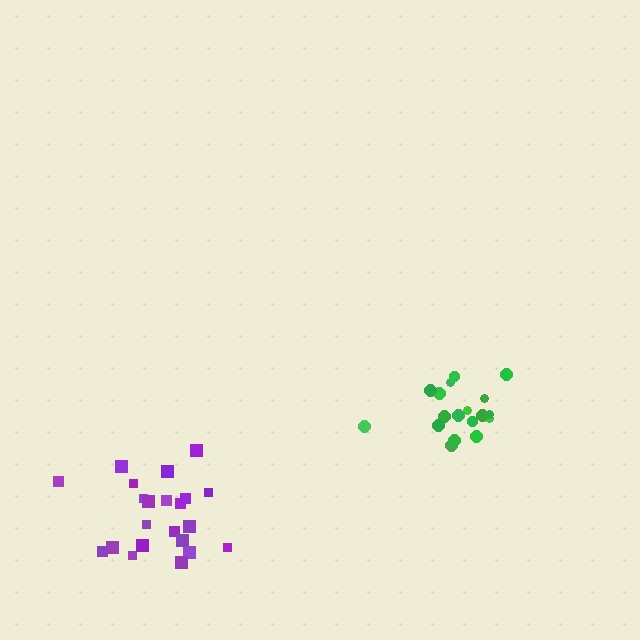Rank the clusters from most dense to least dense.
purple, green.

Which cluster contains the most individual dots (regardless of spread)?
Purple (23).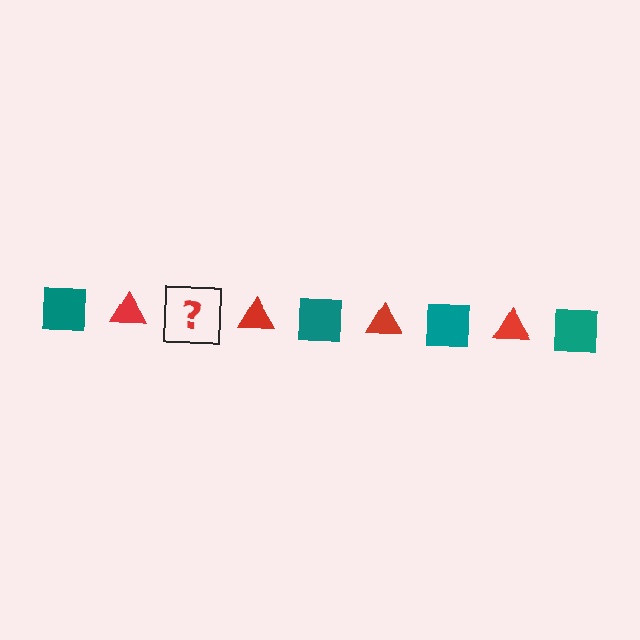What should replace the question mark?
The question mark should be replaced with a teal square.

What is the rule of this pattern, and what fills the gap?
The rule is that the pattern alternates between teal square and red triangle. The gap should be filled with a teal square.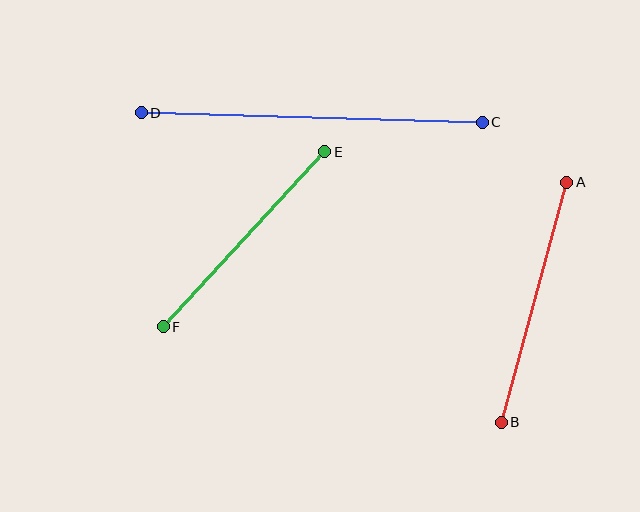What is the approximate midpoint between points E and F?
The midpoint is at approximately (244, 239) pixels.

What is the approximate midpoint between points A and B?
The midpoint is at approximately (534, 302) pixels.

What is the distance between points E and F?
The distance is approximately 238 pixels.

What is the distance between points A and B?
The distance is approximately 249 pixels.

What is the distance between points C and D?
The distance is approximately 341 pixels.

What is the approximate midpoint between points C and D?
The midpoint is at approximately (312, 118) pixels.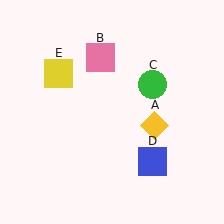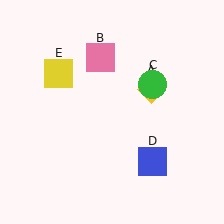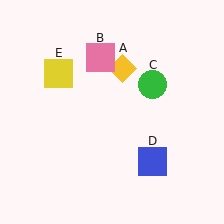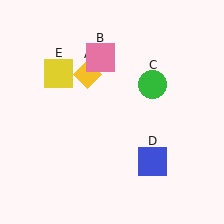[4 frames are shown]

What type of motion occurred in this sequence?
The yellow diamond (object A) rotated counterclockwise around the center of the scene.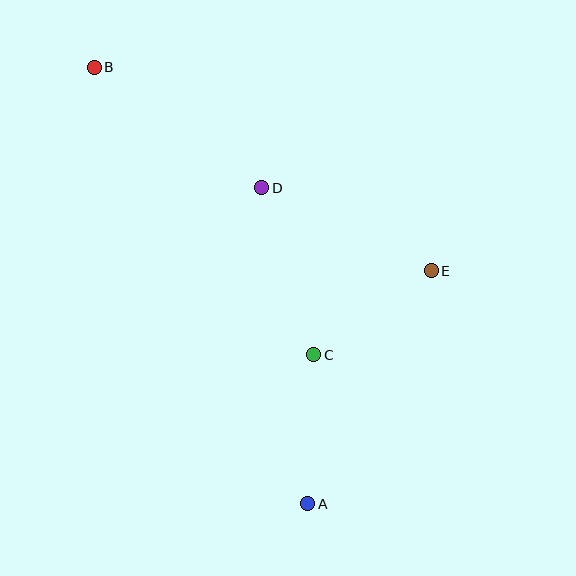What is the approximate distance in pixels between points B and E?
The distance between B and E is approximately 394 pixels.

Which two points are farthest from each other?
Points A and B are farthest from each other.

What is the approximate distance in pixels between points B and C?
The distance between B and C is approximately 362 pixels.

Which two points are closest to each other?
Points C and E are closest to each other.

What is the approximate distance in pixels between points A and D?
The distance between A and D is approximately 319 pixels.